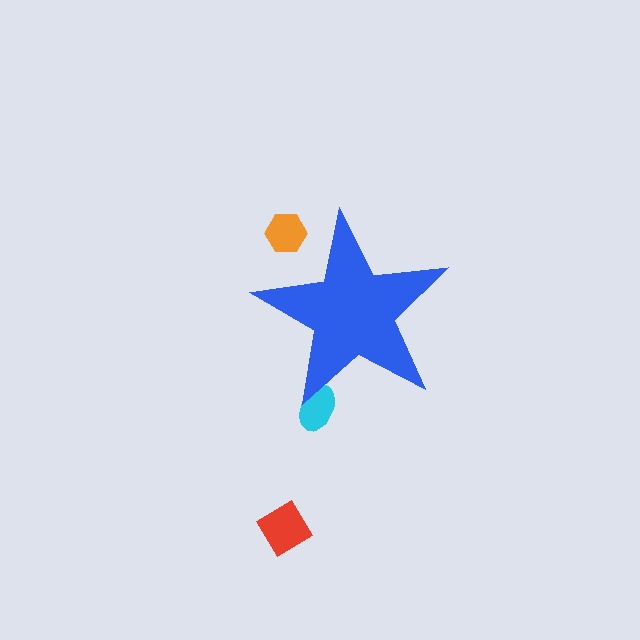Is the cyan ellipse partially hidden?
Yes, the cyan ellipse is partially hidden behind the blue star.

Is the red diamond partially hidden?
No, the red diamond is fully visible.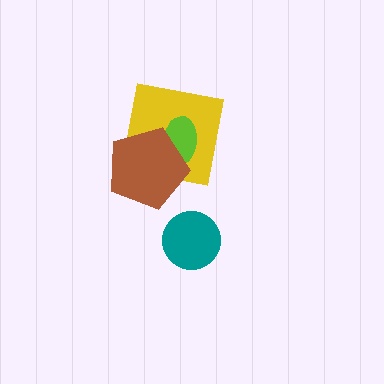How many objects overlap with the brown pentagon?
2 objects overlap with the brown pentagon.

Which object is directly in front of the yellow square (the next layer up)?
The lime ellipse is directly in front of the yellow square.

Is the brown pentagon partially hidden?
No, no other shape covers it.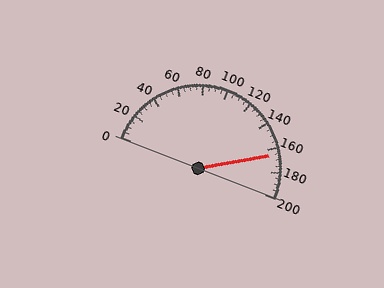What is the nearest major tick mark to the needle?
The nearest major tick mark is 160.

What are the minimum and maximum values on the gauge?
The gauge ranges from 0 to 200.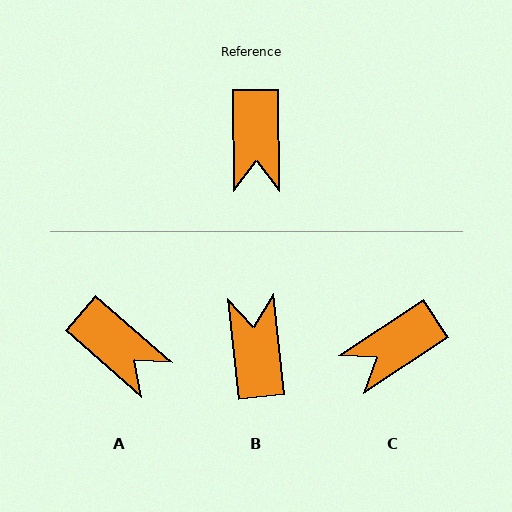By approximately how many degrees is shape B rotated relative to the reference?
Approximately 174 degrees clockwise.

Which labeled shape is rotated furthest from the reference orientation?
B, about 174 degrees away.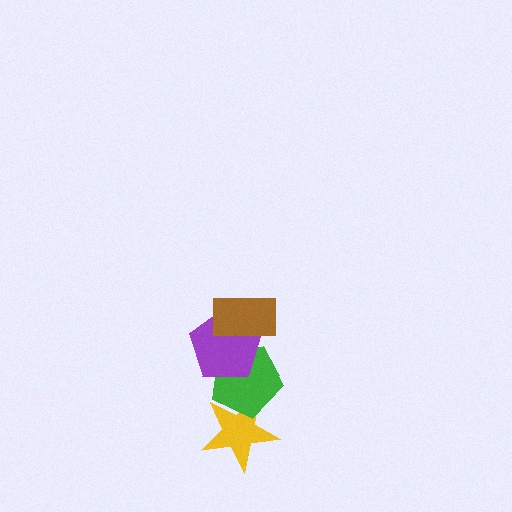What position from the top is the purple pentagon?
The purple pentagon is 2nd from the top.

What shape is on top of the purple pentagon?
The brown rectangle is on top of the purple pentagon.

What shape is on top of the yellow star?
The green pentagon is on top of the yellow star.